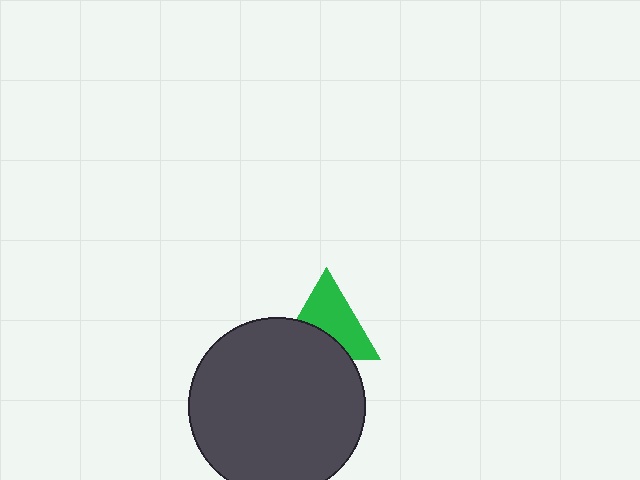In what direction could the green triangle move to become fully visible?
The green triangle could move up. That would shift it out from behind the dark gray circle entirely.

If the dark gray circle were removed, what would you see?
You would see the complete green triangle.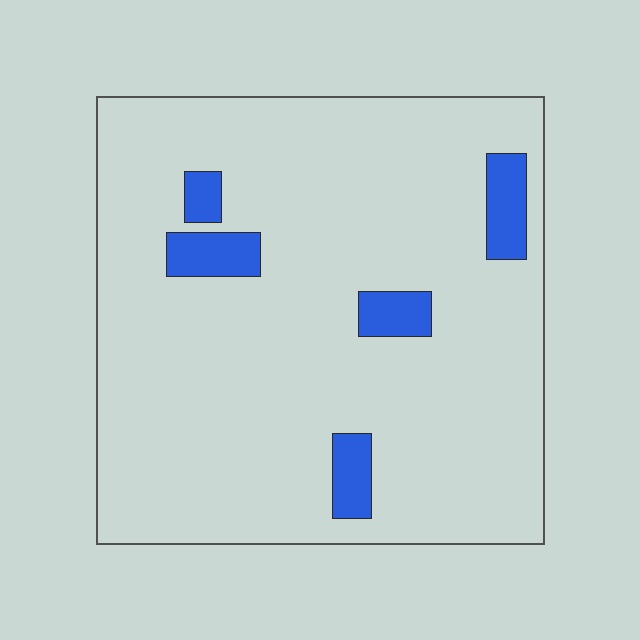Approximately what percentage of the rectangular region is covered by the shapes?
Approximately 10%.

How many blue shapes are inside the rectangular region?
5.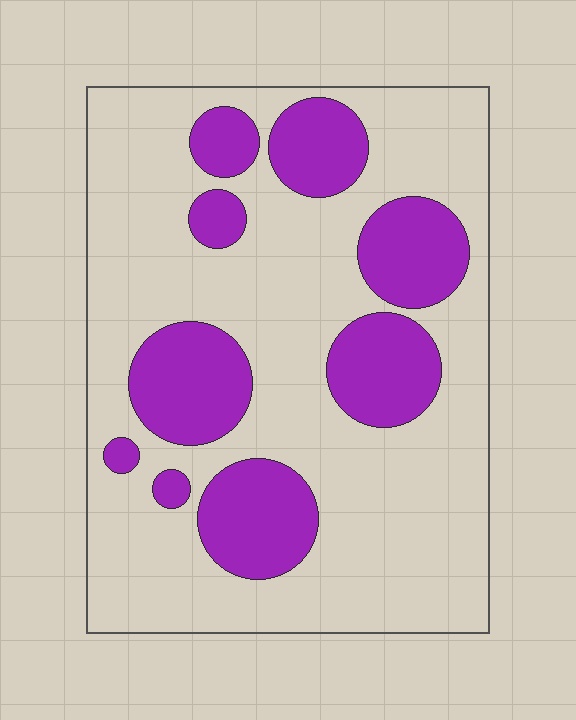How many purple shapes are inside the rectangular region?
9.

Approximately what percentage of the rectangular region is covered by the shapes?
Approximately 30%.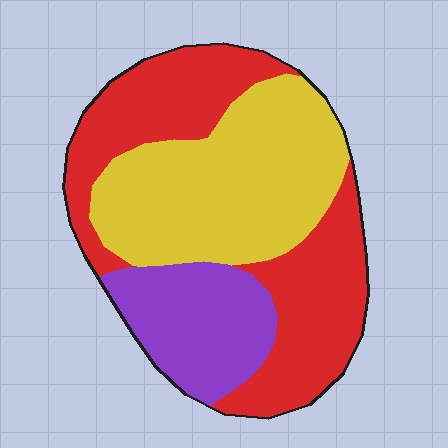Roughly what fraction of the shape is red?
Red covers 42% of the shape.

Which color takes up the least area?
Purple, at roughly 20%.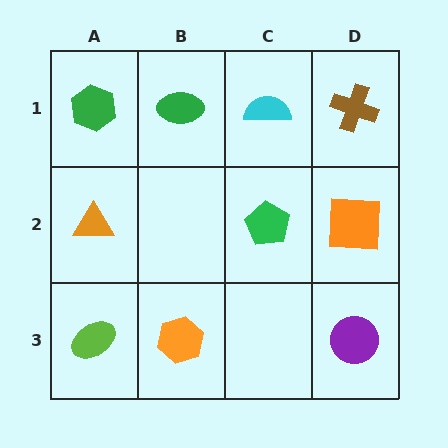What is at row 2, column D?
An orange square.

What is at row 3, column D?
A purple circle.